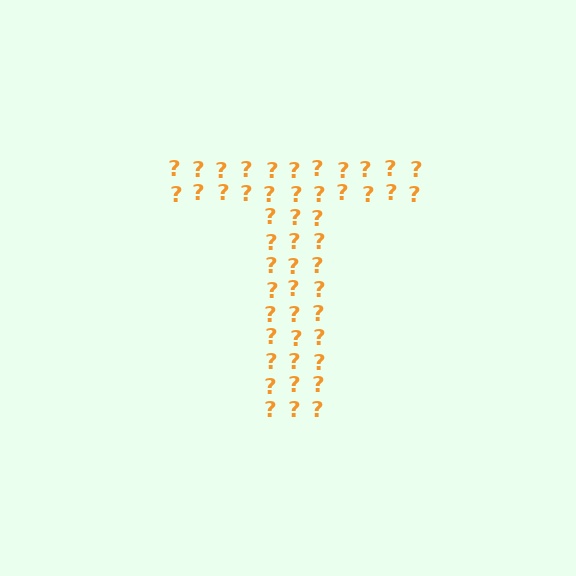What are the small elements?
The small elements are question marks.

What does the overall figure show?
The overall figure shows the letter T.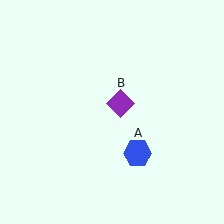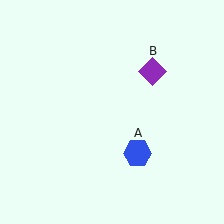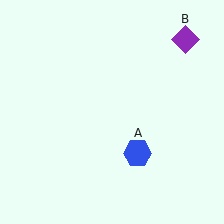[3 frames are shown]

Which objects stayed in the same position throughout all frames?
Blue hexagon (object A) remained stationary.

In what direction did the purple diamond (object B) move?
The purple diamond (object B) moved up and to the right.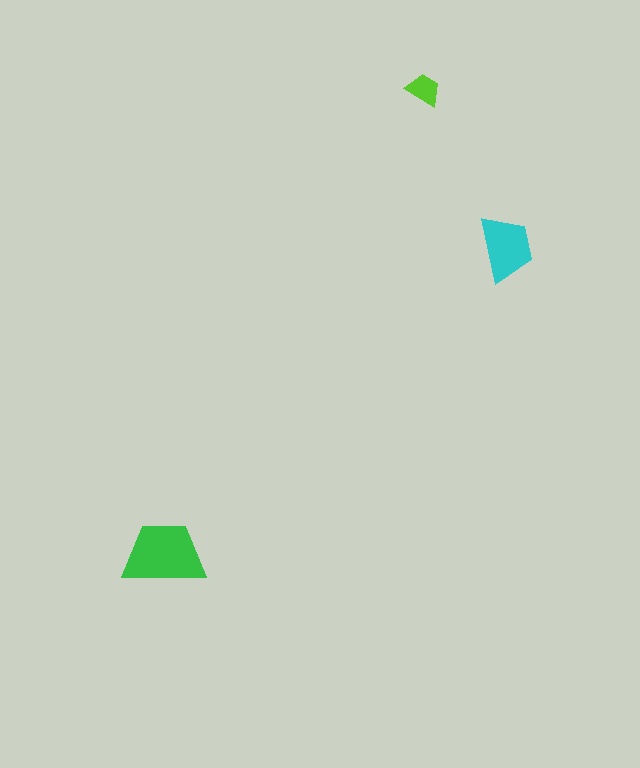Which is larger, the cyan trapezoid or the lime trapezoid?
The cyan one.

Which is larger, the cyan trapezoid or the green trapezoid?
The green one.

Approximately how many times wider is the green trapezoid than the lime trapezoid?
About 2.5 times wider.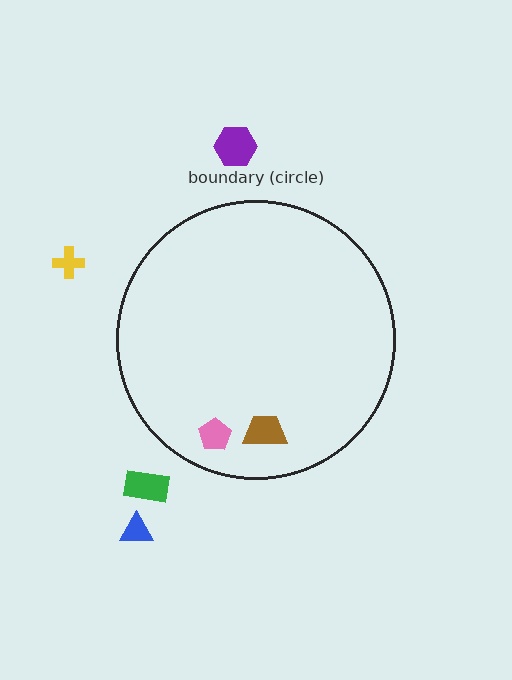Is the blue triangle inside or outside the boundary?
Outside.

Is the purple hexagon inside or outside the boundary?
Outside.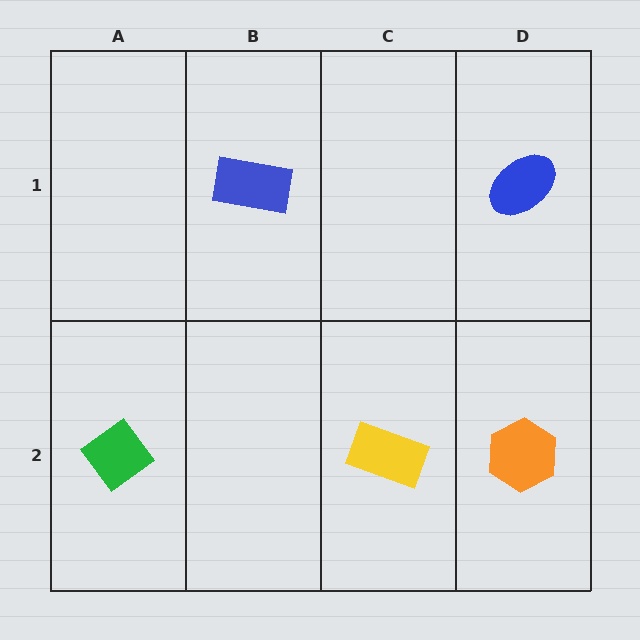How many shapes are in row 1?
2 shapes.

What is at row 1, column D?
A blue ellipse.